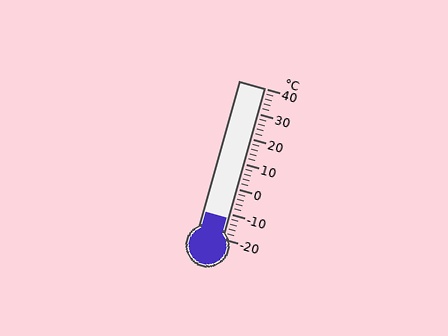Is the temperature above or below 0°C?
The temperature is below 0°C.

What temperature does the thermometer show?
The thermometer shows approximately -12°C.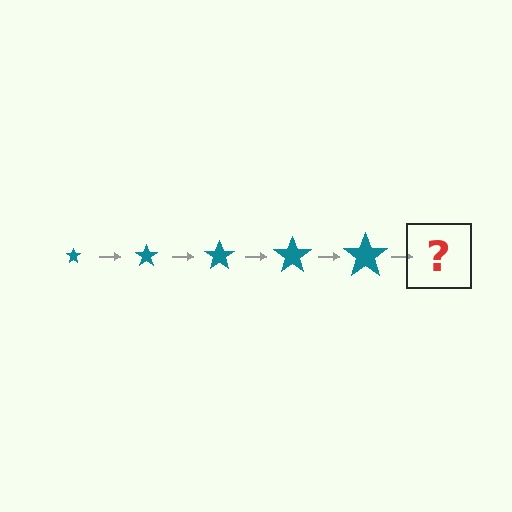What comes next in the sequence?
The next element should be a teal star, larger than the previous one.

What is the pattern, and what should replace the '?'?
The pattern is that the star gets progressively larger each step. The '?' should be a teal star, larger than the previous one.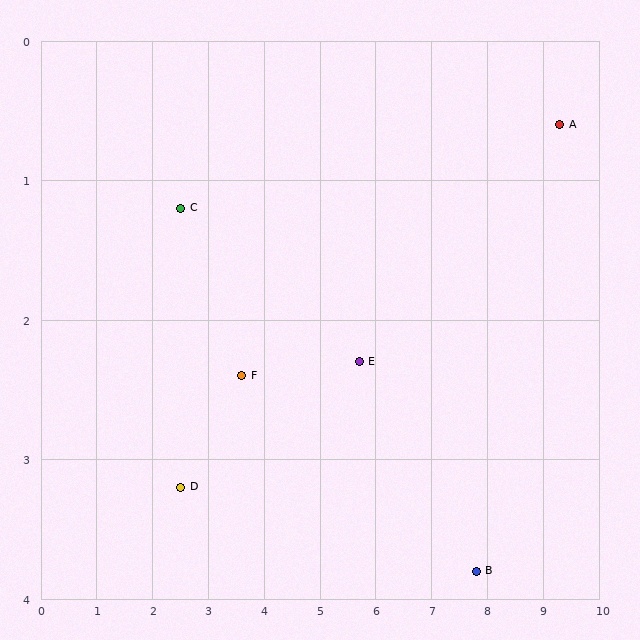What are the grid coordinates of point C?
Point C is at approximately (2.5, 1.2).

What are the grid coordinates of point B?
Point B is at approximately (7.8, 3.8).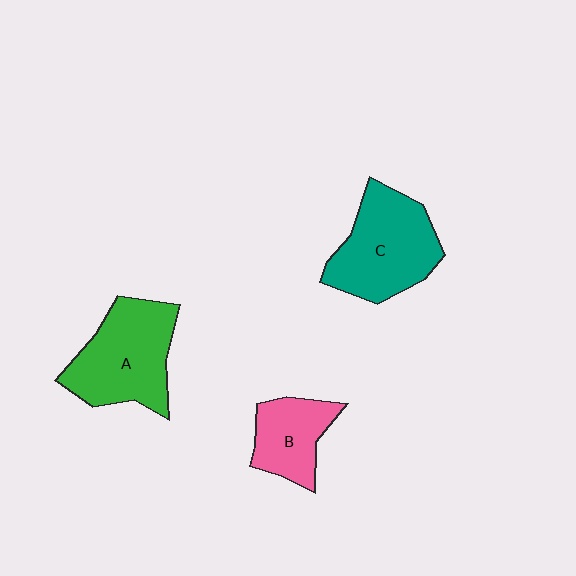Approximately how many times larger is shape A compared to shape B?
Approximately 1.6 times.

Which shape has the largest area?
Shape A (green).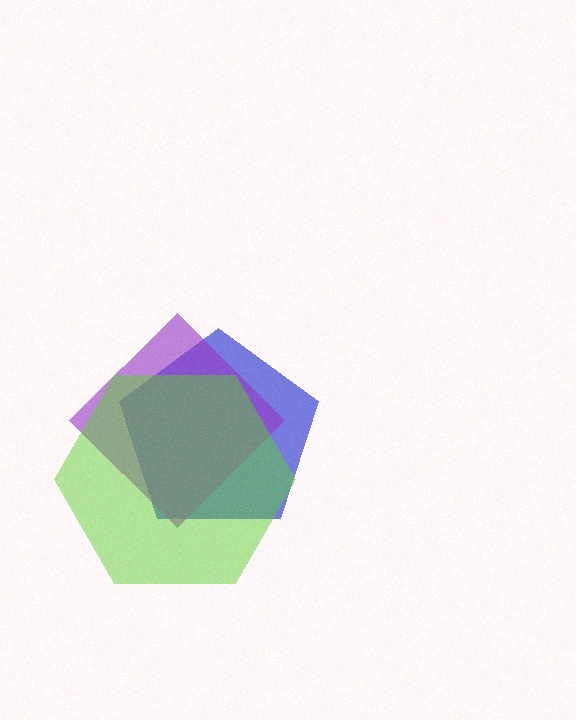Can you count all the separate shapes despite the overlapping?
Yes, there are 3 separate shapes.